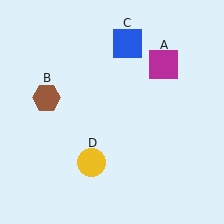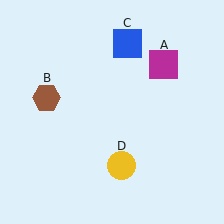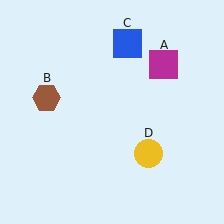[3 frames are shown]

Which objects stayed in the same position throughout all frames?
Magenta square (object A) and brown hexagon (object B) and blue square (object C) remained stationary.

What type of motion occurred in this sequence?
The yellow circle (object D) rotated counterclockwise around the center of the scene.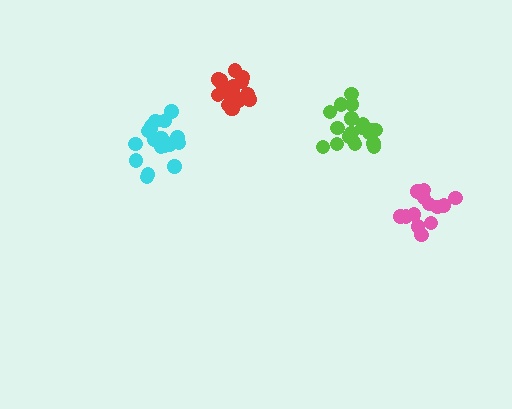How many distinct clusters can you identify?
There are 4 distinct clusters.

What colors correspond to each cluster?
The clusters are colored: red, pink, lime, cyan.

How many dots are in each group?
Group 1: 19 dots, Group 2: 13 dots, Group 3: 19 dots, Group 4: 19 dots (70 total).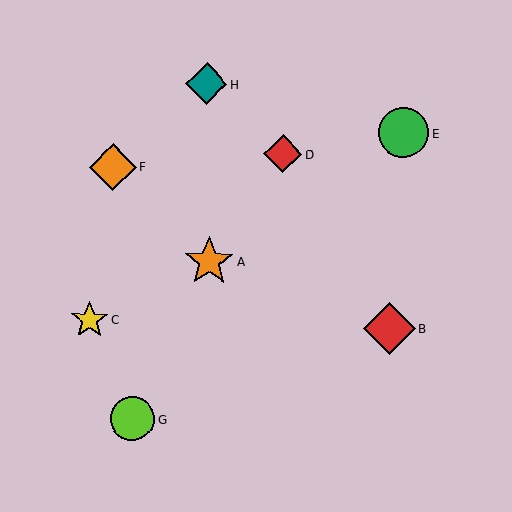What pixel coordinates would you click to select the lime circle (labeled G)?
Click at (133, 419) to select the lime circle G.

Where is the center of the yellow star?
The center of the yellow star is at (90, 320).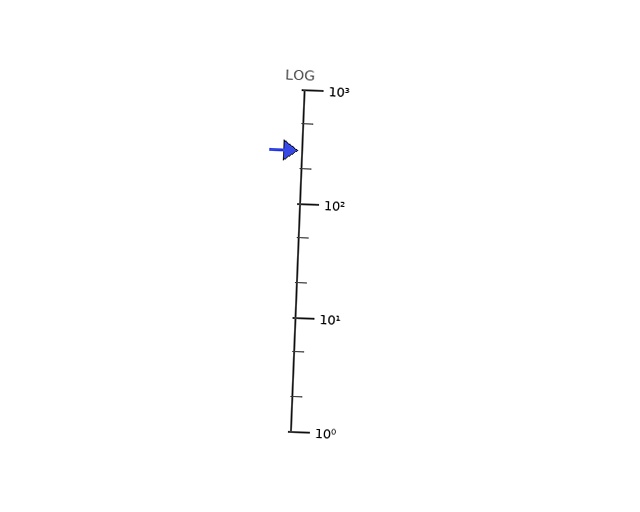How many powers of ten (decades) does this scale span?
The scale spans 3 decades, from 1 to 1000.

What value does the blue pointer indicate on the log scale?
The pointer indicates approximately 290.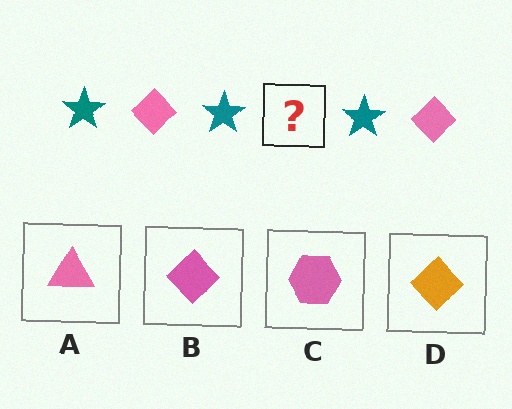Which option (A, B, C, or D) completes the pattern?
B.